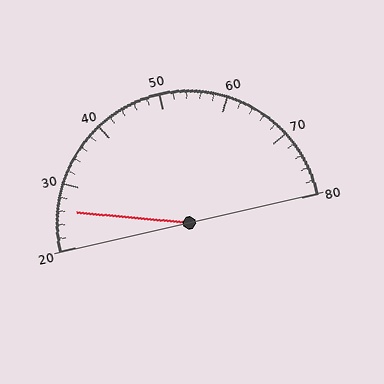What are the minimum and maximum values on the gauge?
The gauge ranges from 20 to 80.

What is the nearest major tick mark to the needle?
The nearest major tick mark is 30.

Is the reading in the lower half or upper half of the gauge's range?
The reading is in the lower half of the range (20 to 80).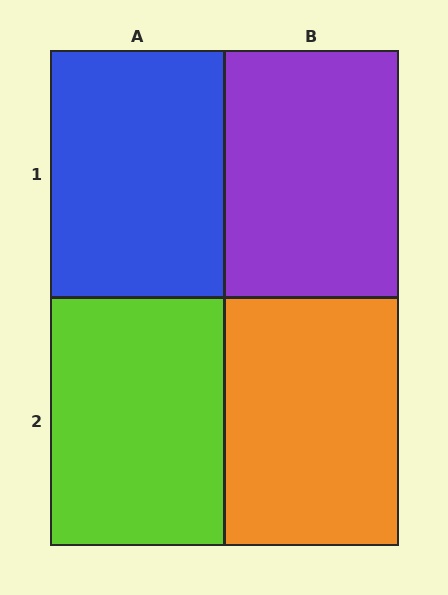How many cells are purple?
1 cell is purple.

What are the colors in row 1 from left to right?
Blue, purple.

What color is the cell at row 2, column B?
Orange.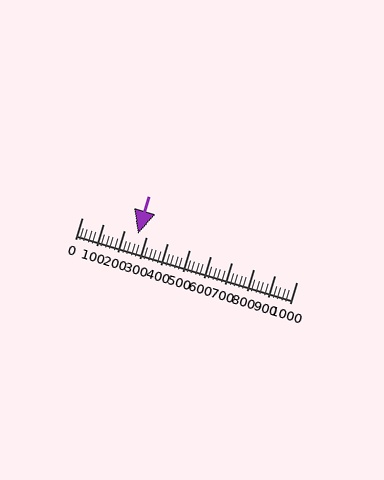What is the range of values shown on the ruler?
The ruler shows values from 0 to 1000.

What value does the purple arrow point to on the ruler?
The purple arrow points to approximately 260.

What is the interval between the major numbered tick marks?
The major tick marks are spaced 100 units apart.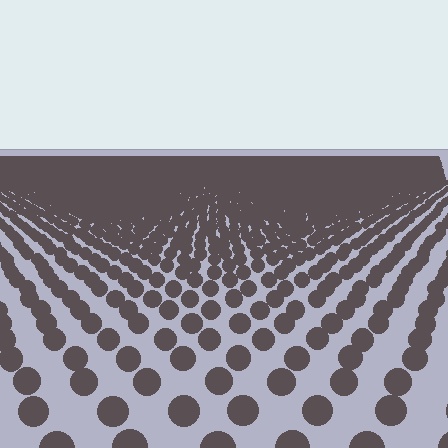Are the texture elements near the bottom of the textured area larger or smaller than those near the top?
Larger. Near the bottom, elements are closer to the viewer and appear at a bigger on-screen size.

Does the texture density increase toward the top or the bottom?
Density increases toward the top.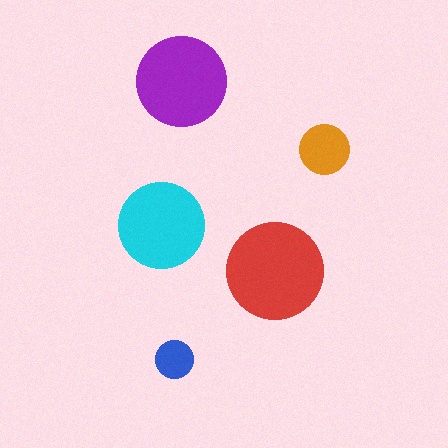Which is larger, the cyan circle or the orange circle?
The cyan one.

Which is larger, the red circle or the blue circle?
The red one.